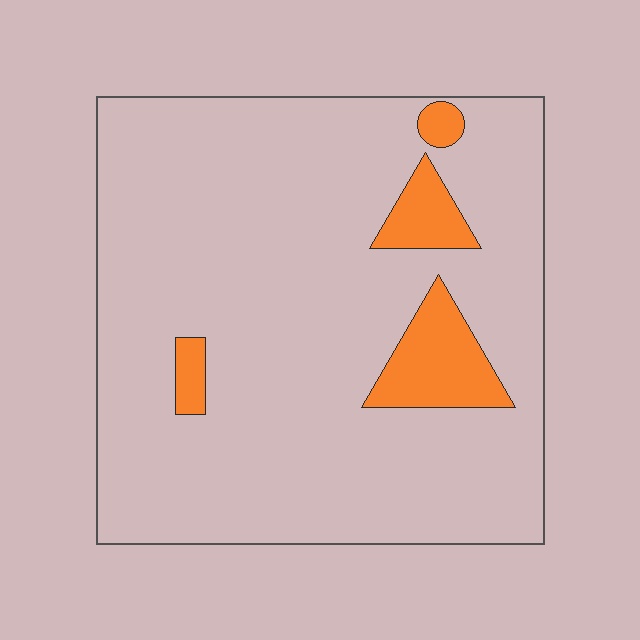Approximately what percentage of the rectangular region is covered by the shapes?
Approximately 10%.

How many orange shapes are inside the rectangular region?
4.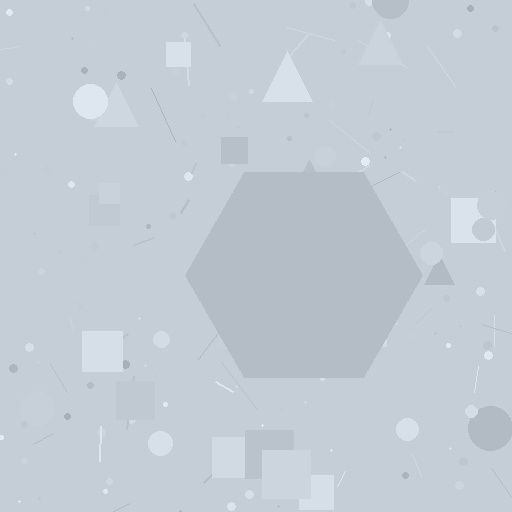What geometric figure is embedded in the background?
A hexagon is embedded in the background.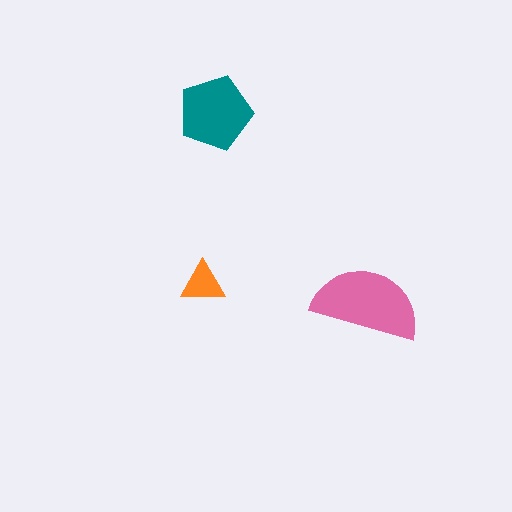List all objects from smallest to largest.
The orange triangle, the teal pentagon, the pink semicircle.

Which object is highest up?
The teal pentagon is topmost.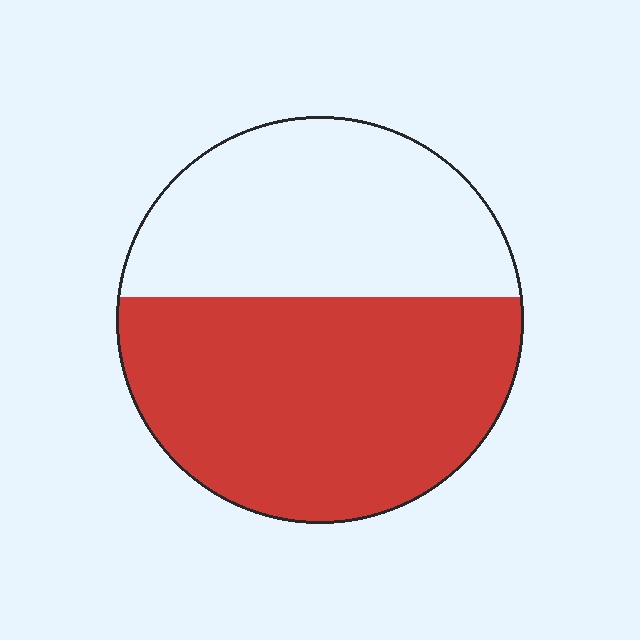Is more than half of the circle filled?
Yes.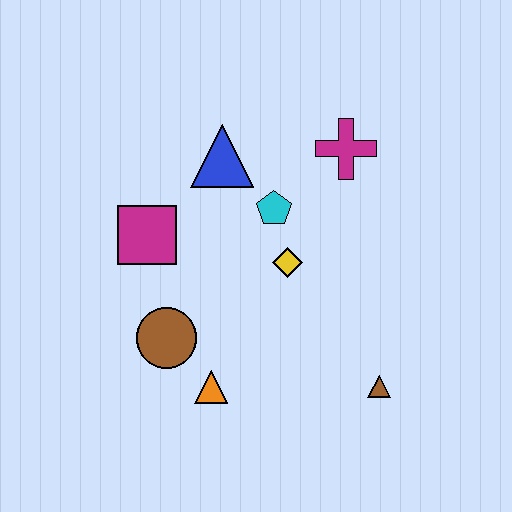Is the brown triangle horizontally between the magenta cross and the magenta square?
No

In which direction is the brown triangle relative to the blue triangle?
The brown triangle is below the blue triangle.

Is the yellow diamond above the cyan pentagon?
No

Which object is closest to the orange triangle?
The brown circle is closest to the orange triangle.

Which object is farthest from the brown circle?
The magenta cross is farthest from the brown circle.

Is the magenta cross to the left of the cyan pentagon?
No